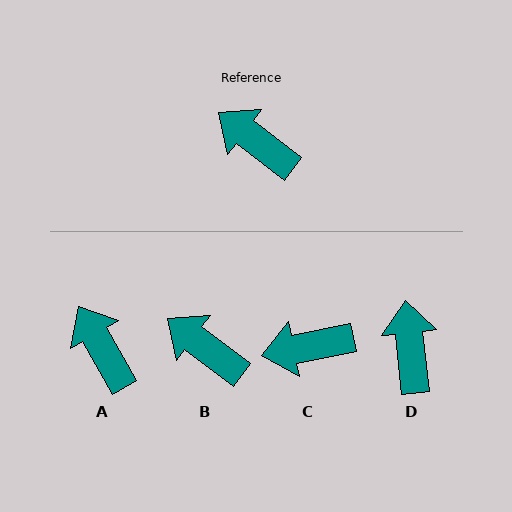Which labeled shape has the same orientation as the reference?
B.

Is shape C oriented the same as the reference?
No, it is off by about 48 degrees.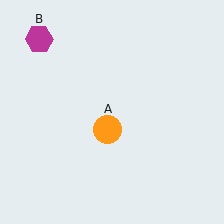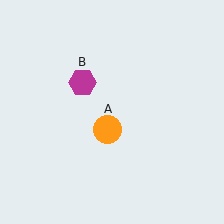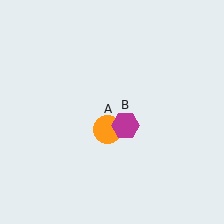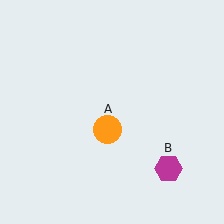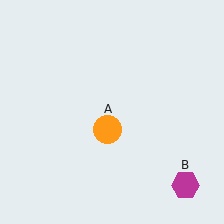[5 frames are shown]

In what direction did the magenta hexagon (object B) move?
The magenta hexagon (object B) moved down and to the right.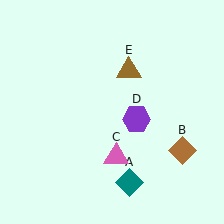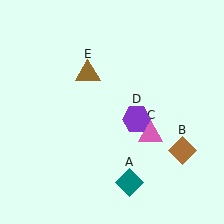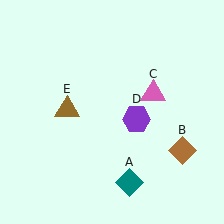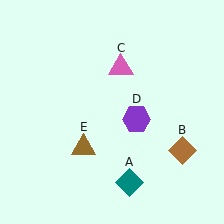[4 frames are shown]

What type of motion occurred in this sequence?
The pink triangle (object C), brown triangle (object E) rotated counterclockwise around the center of the scene.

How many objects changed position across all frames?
2 objects changed position: pink triangle (object C), brown triangle (object E).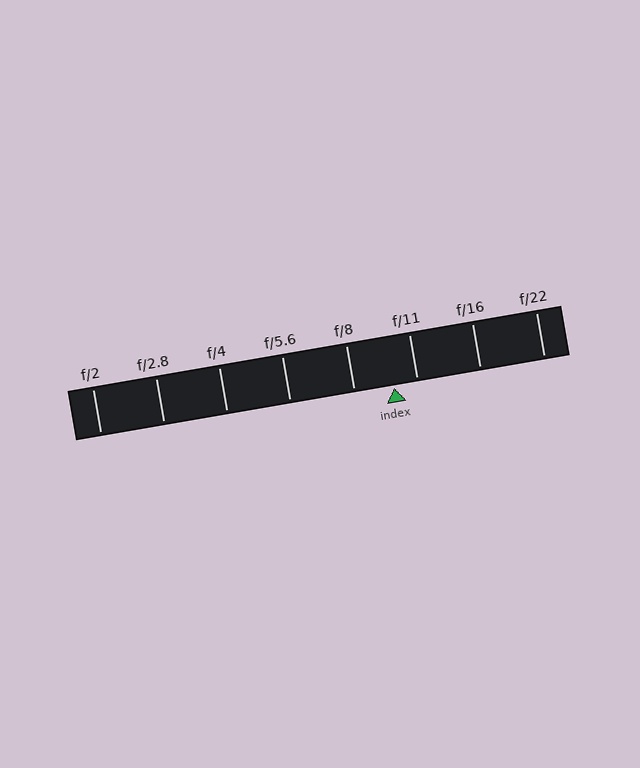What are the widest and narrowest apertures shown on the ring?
The widest aperture shown is f/2 and the narrowest is f/22.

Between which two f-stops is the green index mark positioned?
The index mark is between f/8 and f/11.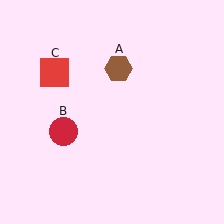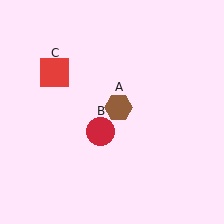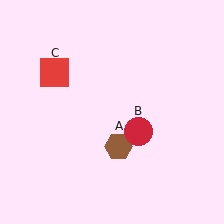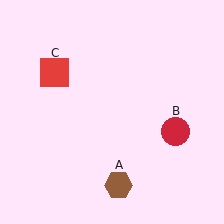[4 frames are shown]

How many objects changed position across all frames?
2 objects changed position: brown hexagon (object A), red circle (object B).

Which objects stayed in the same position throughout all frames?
Red square (object C) remained stationary.